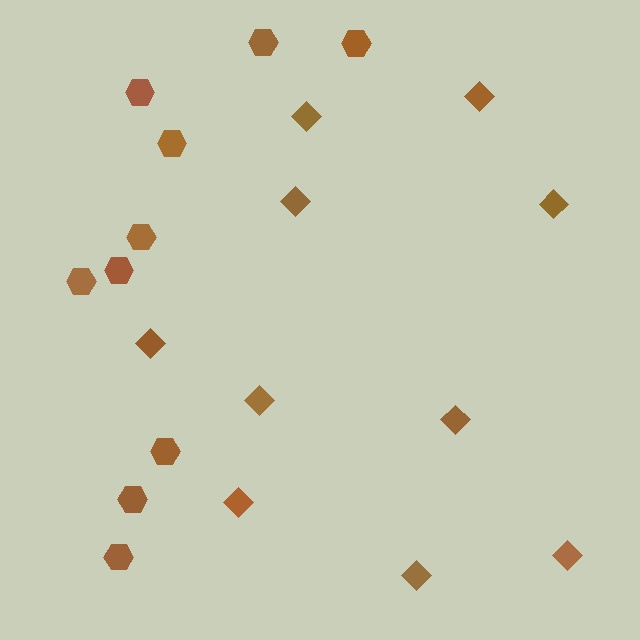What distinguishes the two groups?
There are 2 groups: one group of hexagons (10) and one group of diamonds (10).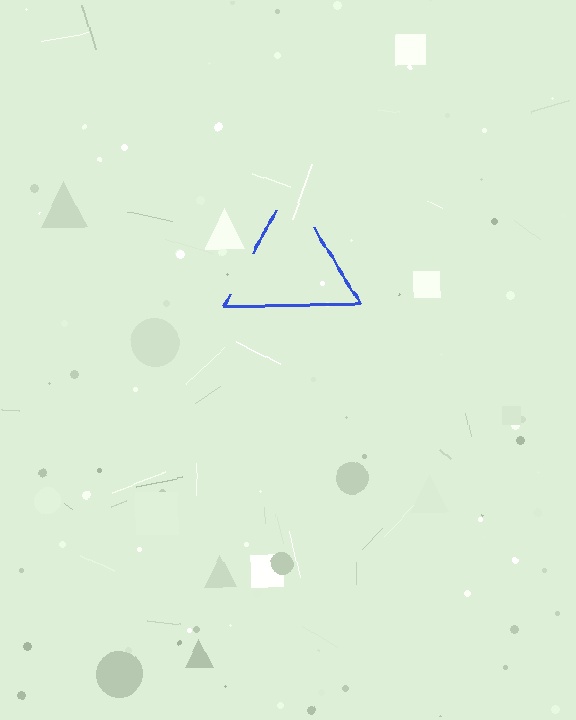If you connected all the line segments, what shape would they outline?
They would outline a triangle.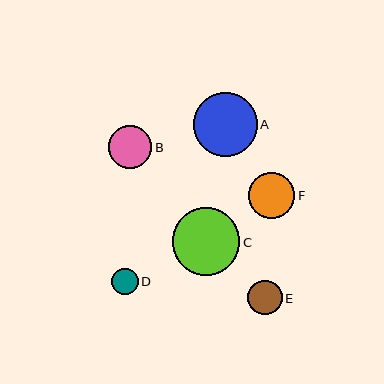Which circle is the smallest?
Circle D is the smallest with a size of approximately 27 pixels.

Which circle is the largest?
Circle C is the largest with a size of approximately 68 pixels.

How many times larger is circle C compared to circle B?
Circle C is approximately 1.6 times the size of circle B.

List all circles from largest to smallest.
From largest to smallest: C, A, F, B, E, D.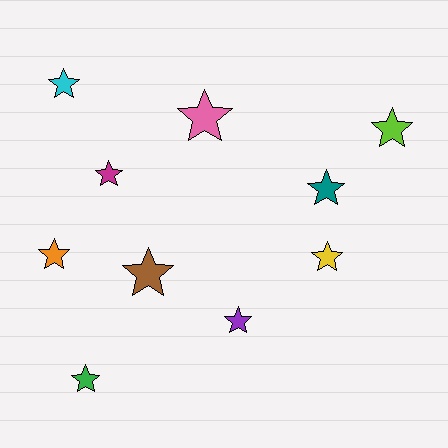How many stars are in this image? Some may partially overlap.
There are 10 stars.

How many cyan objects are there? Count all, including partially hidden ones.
There is 1 cyan object.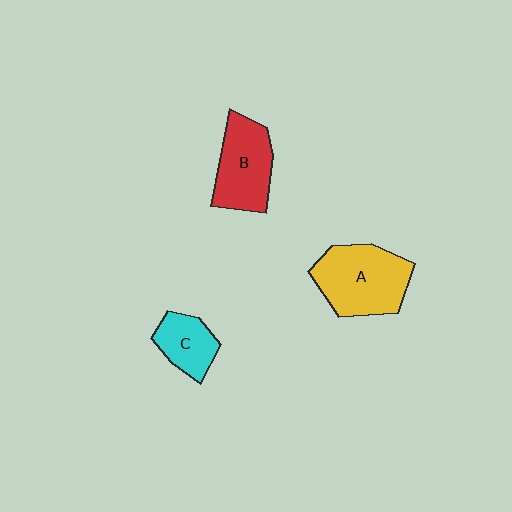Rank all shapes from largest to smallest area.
From largest to smallest: A (yellow), B (red), C (cyan).